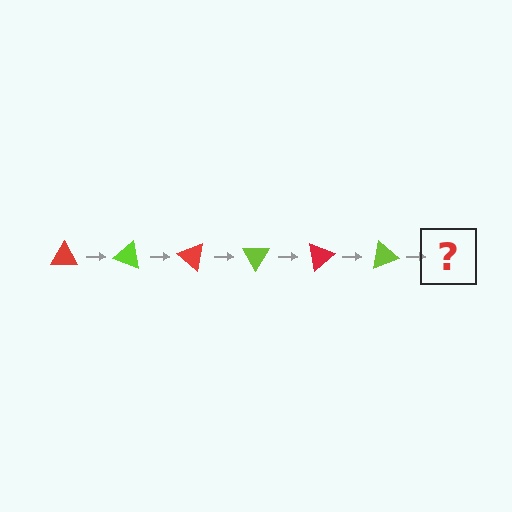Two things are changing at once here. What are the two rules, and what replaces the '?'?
The two rules are that it rotates 20 degrees each step and the color cycles through red and lime. The '?' should be a red triangle, rotated 120 degrees from the start.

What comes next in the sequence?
The next element should be a red triangle, rotated 120 degrees from the start.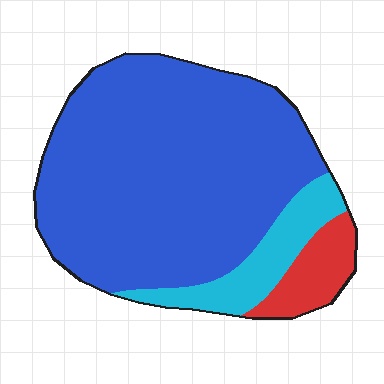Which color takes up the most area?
Blue, at roughly 80%.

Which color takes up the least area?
Red, at roughly 10%.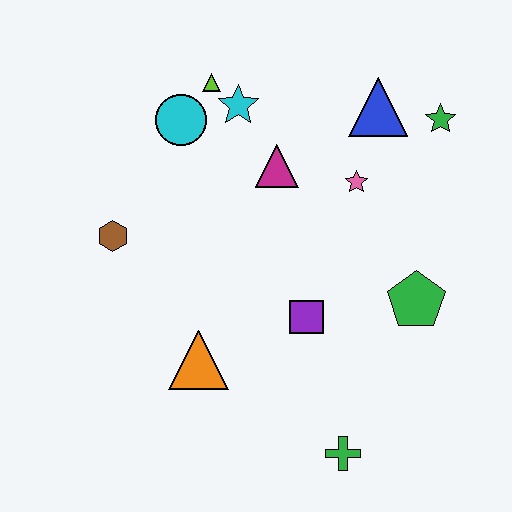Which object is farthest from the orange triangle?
The green star is farthest from the orange triangle.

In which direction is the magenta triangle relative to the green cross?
The magenta triangle is above the green cross.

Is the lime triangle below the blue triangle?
No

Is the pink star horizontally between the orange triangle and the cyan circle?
No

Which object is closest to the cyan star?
The lime triangle is closest to the cyan star.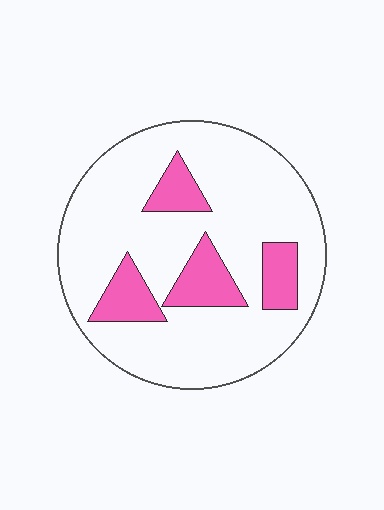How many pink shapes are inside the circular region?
4.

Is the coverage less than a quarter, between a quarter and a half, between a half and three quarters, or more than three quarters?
Less than a quarter.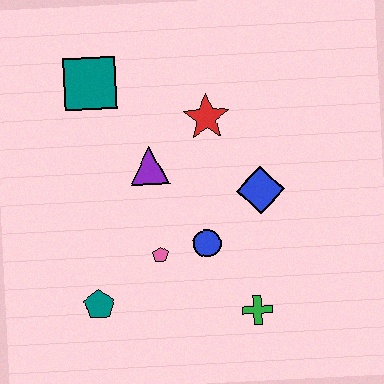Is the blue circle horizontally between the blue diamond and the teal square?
Yes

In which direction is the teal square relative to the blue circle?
The teal square is above the blue circle.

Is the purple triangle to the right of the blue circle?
No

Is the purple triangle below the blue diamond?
No